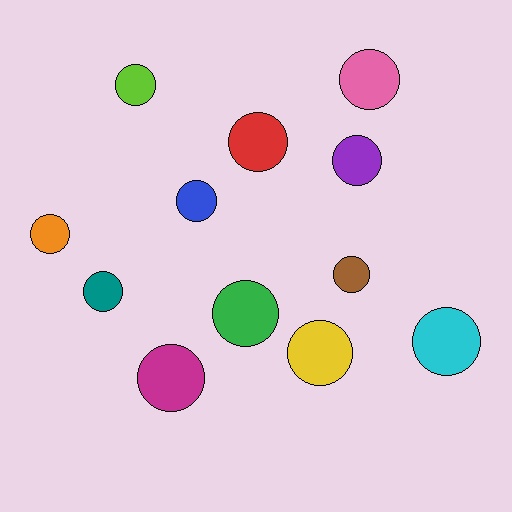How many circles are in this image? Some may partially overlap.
There are 12 circles.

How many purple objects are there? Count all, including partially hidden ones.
There is 1 purple object.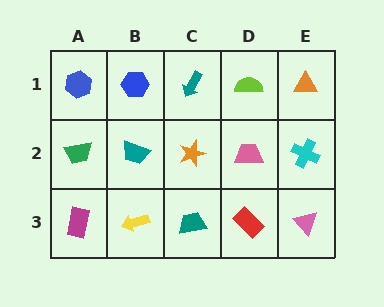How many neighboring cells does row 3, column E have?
2.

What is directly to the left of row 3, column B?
A magenta rectangle.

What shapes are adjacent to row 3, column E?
A cyan cross (row 2, column E), a red rectangle (row 3, column D).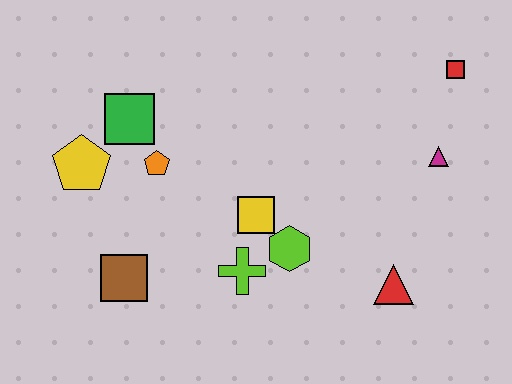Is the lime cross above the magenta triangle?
No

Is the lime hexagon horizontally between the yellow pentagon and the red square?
Yes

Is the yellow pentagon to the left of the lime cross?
Yes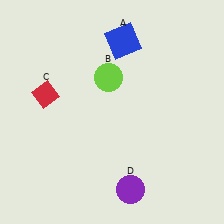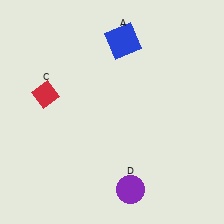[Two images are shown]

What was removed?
The lime circle (B) was removed in Image 2.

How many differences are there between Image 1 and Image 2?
There is 1 difference between the two images.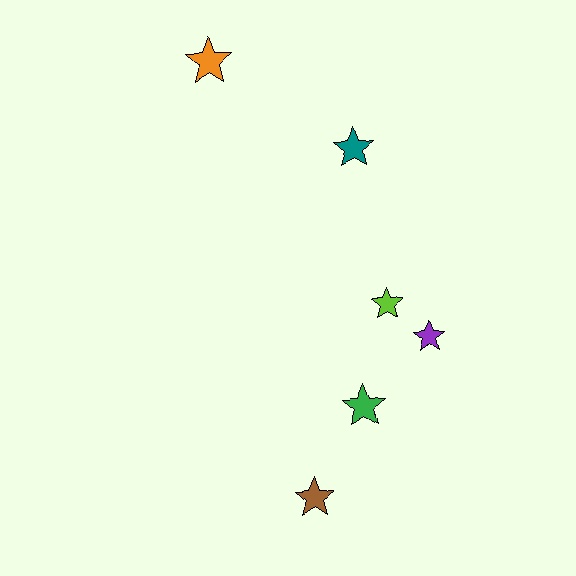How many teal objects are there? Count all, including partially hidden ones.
There is 1 teal object.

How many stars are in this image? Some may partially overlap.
There are 6 stars.